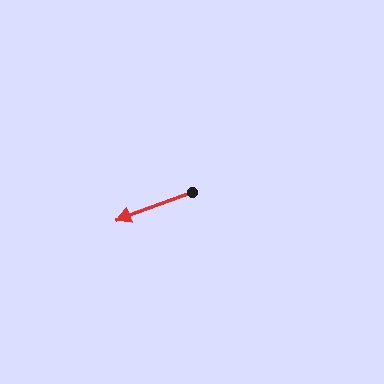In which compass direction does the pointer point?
West.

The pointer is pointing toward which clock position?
Roughly 8 o'clock.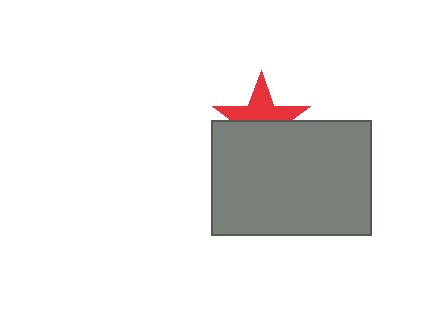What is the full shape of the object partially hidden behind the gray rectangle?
The partially hidden object is a red star.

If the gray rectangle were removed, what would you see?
You would see the complete red star.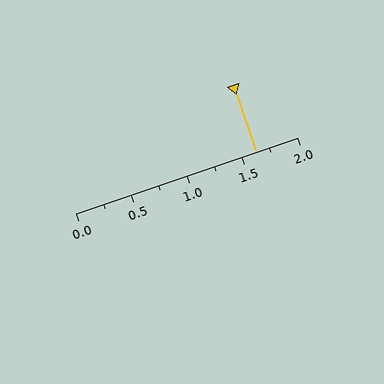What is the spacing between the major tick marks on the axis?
The major ticks are spaced 0.5 apart.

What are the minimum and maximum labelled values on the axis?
The axis runs from 0.0 to 2.0.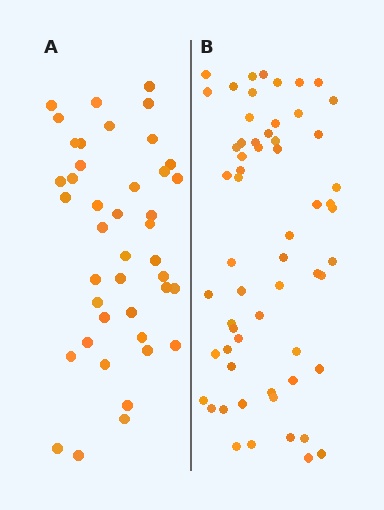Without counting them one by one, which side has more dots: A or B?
Region B (the right region) has more dots.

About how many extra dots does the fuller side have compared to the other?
Region B has approximately 20 more dots than region A.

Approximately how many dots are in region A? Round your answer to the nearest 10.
About 40 dots. (The exact count is 42, which rounds to 40.)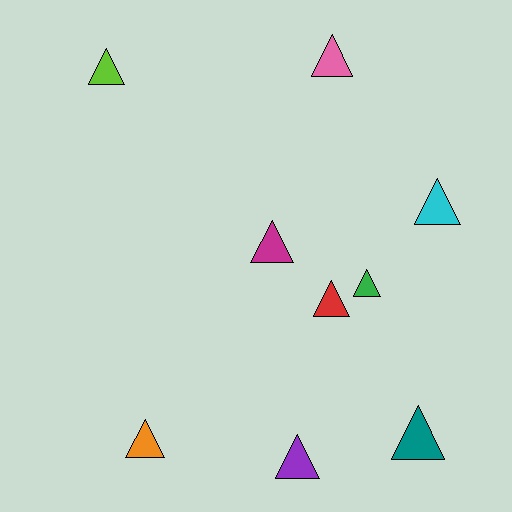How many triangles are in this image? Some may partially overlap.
There are 9 triangles.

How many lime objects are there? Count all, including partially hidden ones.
There is 1 lime object.